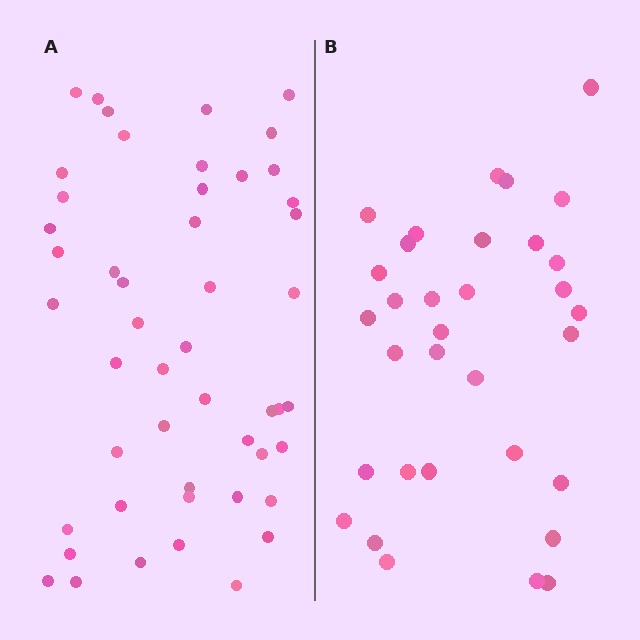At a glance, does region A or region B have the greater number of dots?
Region A (the left region) has more dots.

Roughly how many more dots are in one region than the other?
Region A has approximately 15 more dots than region B.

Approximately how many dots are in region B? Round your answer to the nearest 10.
About 30 dots. (The exact count is 33, which rounds to 30.)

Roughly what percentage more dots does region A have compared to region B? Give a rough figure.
About 50% more.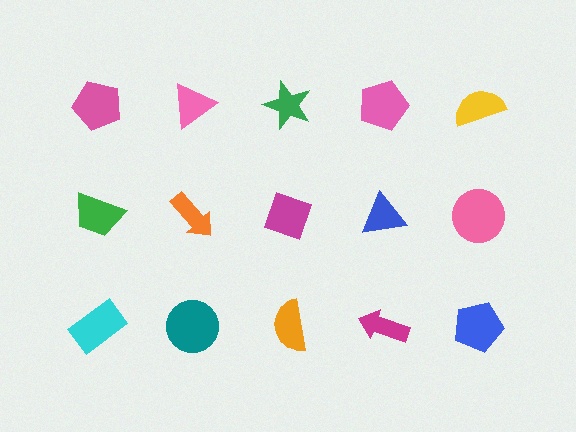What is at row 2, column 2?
An orange arrow.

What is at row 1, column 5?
A yellow semicircle.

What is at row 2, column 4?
A blue triangle.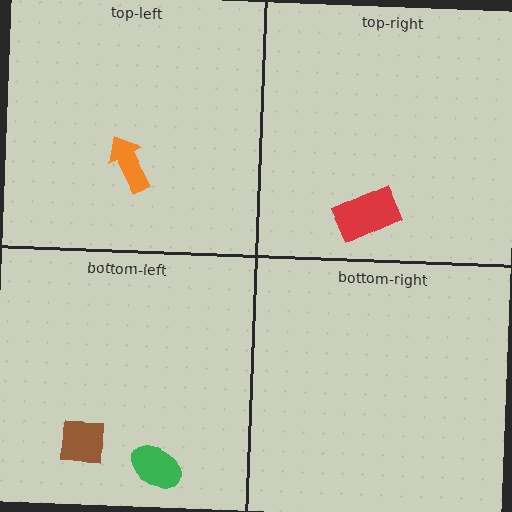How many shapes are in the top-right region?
1.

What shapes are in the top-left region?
The orange arrow.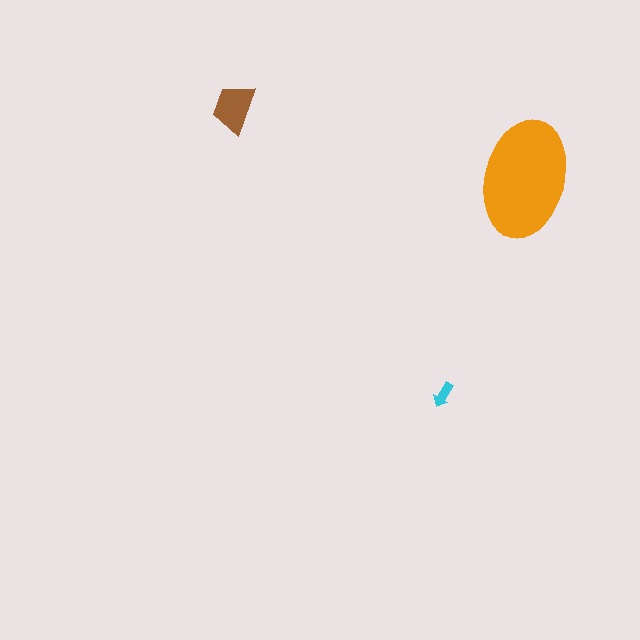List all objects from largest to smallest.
The orange ellipse, the brown trapezoid, the cyan arrow.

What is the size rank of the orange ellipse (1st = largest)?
1st.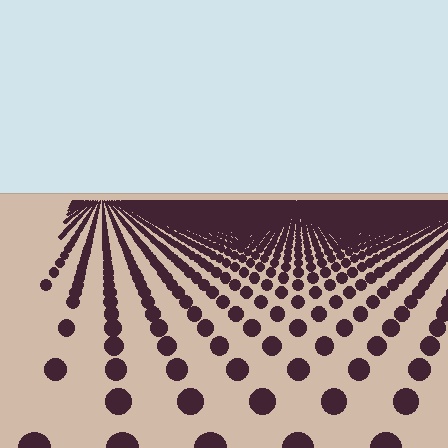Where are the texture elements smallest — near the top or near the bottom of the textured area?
Near the top.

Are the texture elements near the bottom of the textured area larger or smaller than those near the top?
Larger. Near the bottom, elements are closer to the viewer and appear at a bigger on-screen size.